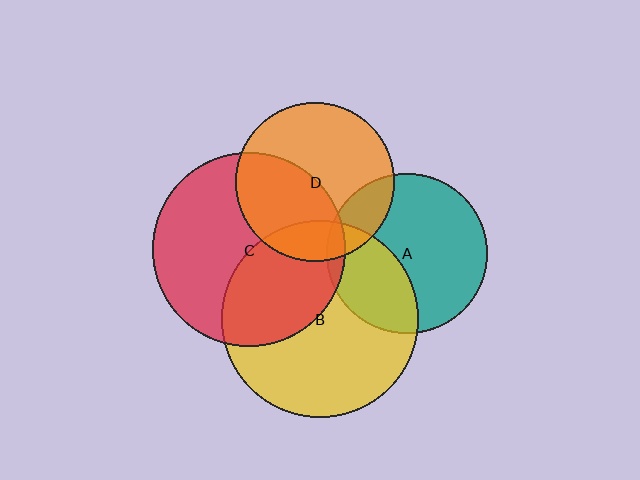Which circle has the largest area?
Circle B (yellow).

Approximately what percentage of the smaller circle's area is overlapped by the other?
Approximately 45%.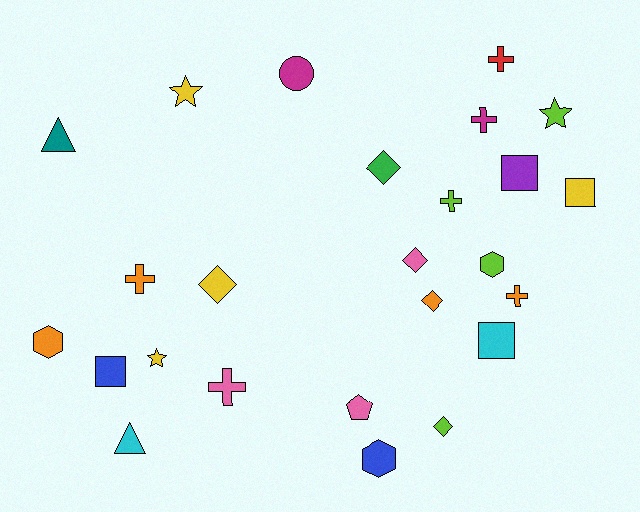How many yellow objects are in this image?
There are 4 yellow objects.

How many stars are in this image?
There are 3 stars.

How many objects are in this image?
There are 25 objects.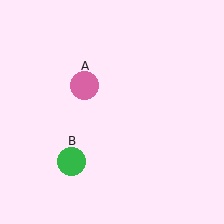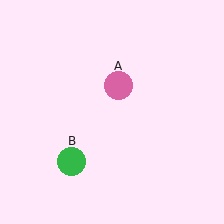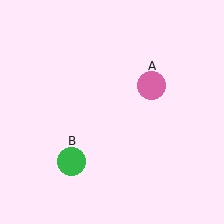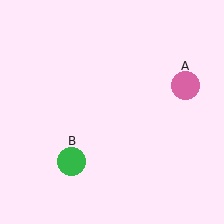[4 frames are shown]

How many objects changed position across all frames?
1 object changed position: pink circle (object A).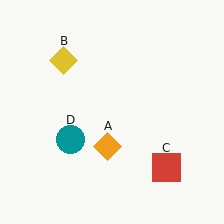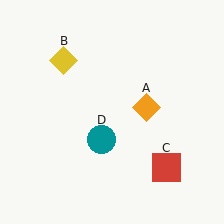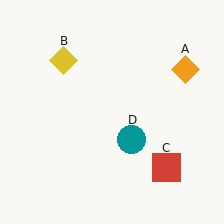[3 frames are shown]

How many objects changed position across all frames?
2 objects changed position: orange diamond (object A), teal circle (object D).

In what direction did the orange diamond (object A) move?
The orange diamond (object A) moved up and to the right.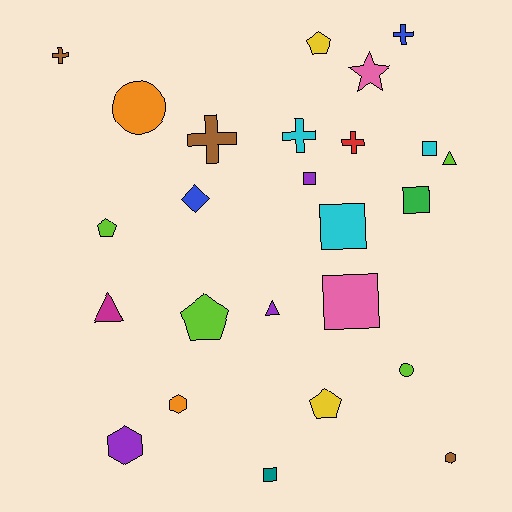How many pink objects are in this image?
There are 2 pink objects.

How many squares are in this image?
There are 6 squares.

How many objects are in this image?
There are 25 objects.